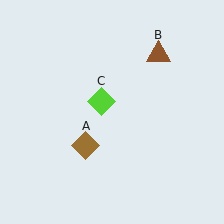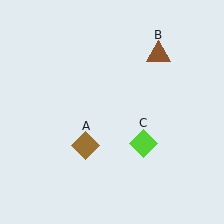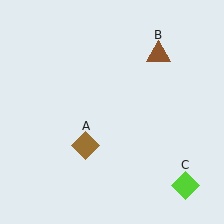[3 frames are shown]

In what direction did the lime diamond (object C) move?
The lime diamond (object C) moved down and to the right.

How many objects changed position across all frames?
1 object changed position: lime diamond (object C).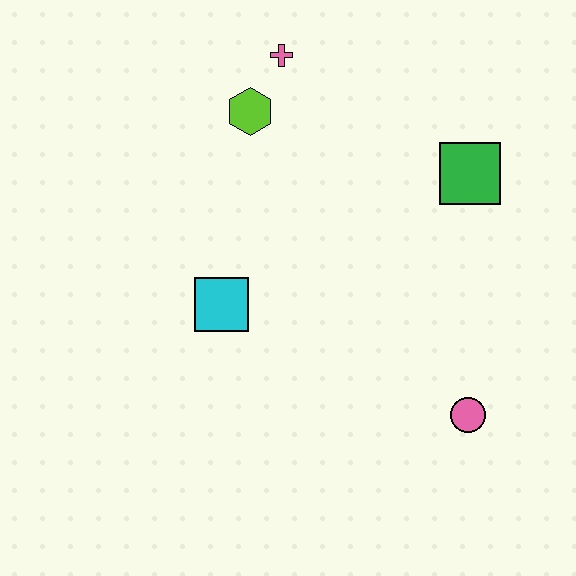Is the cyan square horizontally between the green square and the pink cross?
No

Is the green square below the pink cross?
Yes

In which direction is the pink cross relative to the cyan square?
The pink cross is above the cyan square.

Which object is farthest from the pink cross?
The pink circle is farthest from the pink cross.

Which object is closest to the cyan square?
The lime hexagon is closest to the cyan square.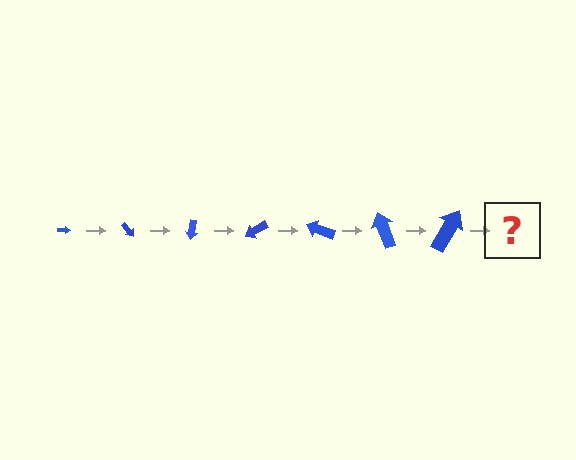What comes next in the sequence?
The next element should be an arrow, larger than the previous one and rotated 350 degrees from the start.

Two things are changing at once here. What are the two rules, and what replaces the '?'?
The two rules are that the arrow grows larger each step and it rotates 50 degrees each step. The '?' should be an arrow, larger than the previous one and rotated 350 degrees from the start.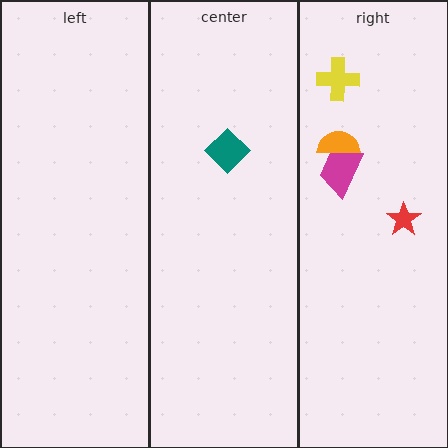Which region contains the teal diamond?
The center region.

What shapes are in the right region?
The yellow cross, the magenta trapezoid, the orange semicircle, the red star.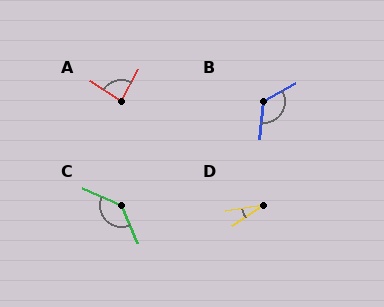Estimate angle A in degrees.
Approximately 85 degrees.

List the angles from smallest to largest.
D (26°), A (85°), B (124°), C (138°).